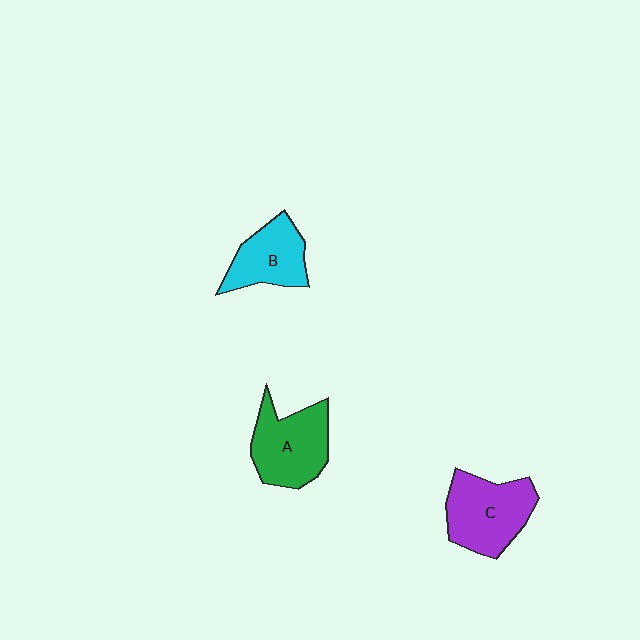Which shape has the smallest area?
Shape B (cyan).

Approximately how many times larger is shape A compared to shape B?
Approximately 1.3 times.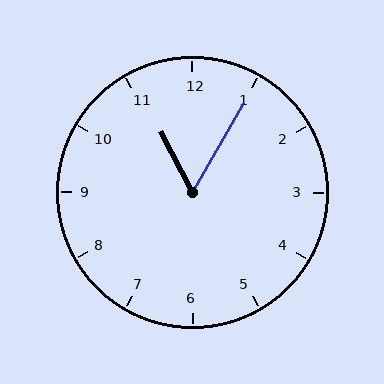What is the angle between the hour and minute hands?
Approximately 58 degrees.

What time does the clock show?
11:05.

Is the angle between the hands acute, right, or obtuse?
It is acute.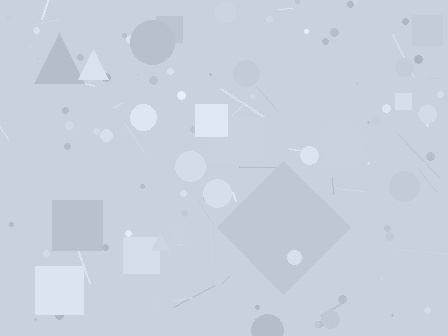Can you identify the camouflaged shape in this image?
The camouflaged shape is a diamond.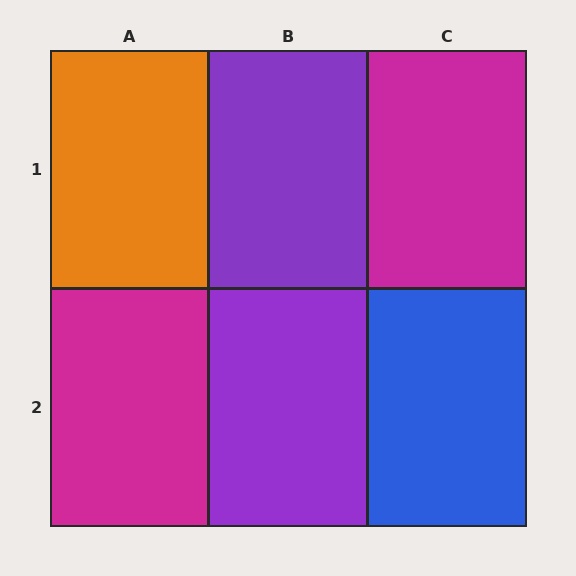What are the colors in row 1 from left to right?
Orange, purple, magenta.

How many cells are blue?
1 cell is blue.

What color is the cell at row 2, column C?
Blue.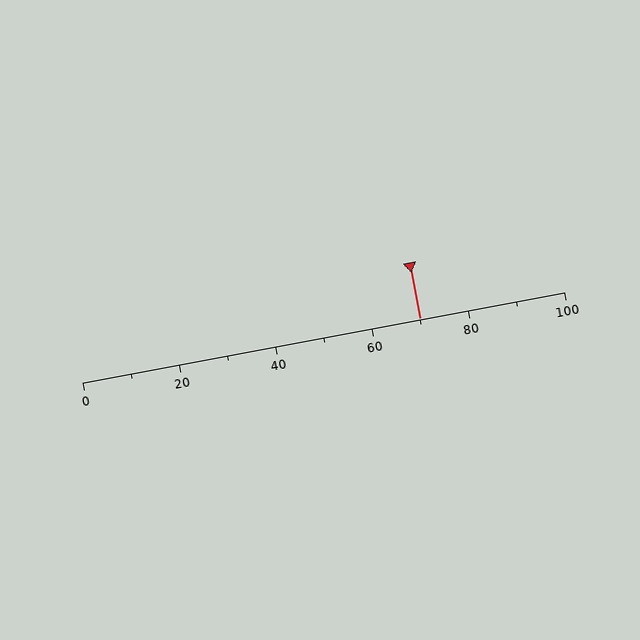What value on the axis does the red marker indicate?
The marker indicates approximately 70.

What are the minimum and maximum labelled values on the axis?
The axis runs from 0 to 100.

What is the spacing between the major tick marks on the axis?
The major ticks are spaced 20 apart.